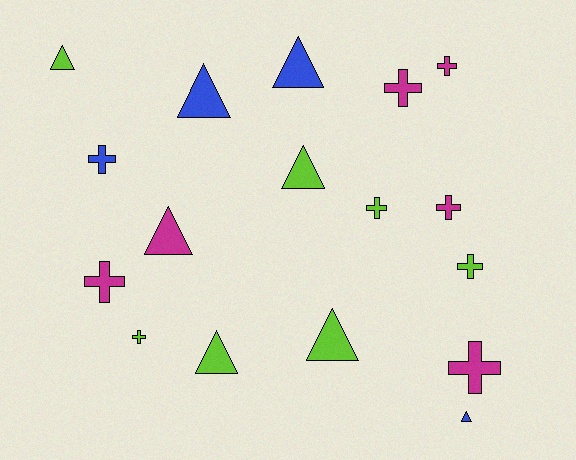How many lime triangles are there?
There are 4 lime triangles.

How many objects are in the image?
There are 17 objects.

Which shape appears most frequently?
Cross, with 9 objects.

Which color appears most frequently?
Lime, with 7 objects.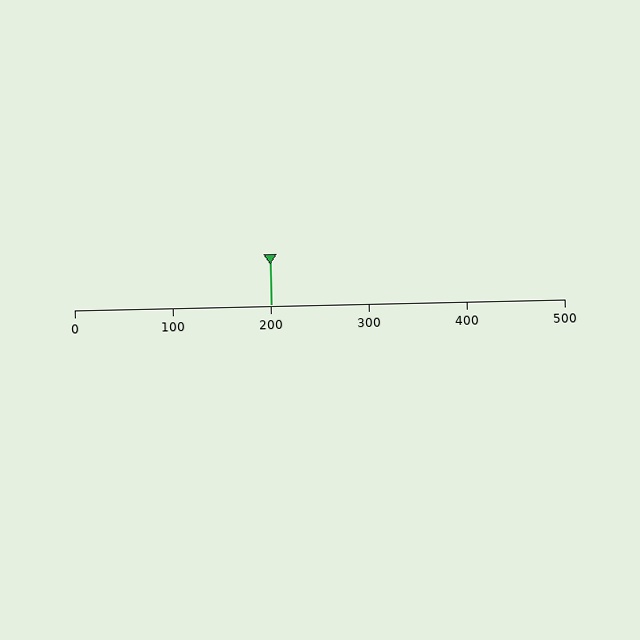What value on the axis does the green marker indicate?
The marker indicates approximately 200.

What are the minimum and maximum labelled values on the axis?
The axis runs from 0 to 500.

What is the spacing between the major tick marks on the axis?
The major ticks are spaced 100 apart.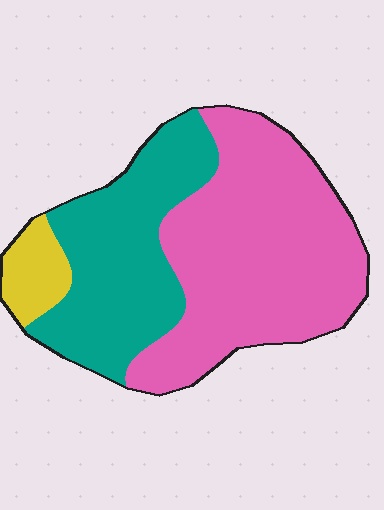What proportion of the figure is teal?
Teal covers about 35% of the figure.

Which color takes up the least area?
Yellow, at roughly 10%.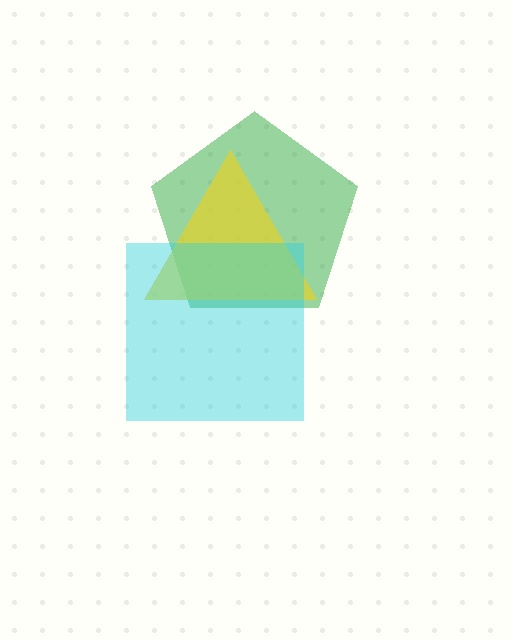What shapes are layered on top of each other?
The layered shapes are: a green pentagon, a yellow triangle, a cyan square.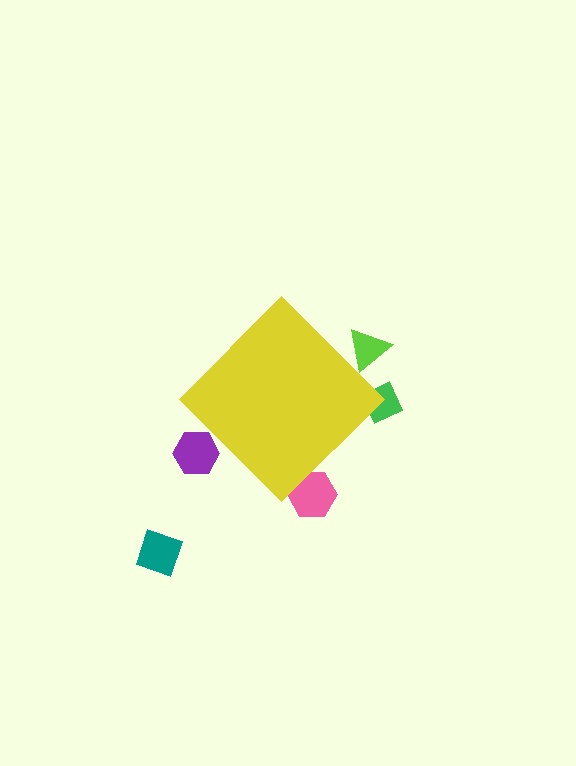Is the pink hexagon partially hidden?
Yes, the pink hexagon is partially hidden behind the yellow diamond.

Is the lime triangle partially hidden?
Yes, the lime triangle is partially hidden behind the yellow diamond.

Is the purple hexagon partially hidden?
Yes, the purple hexagon is partially hidden behind the yellow diamond.